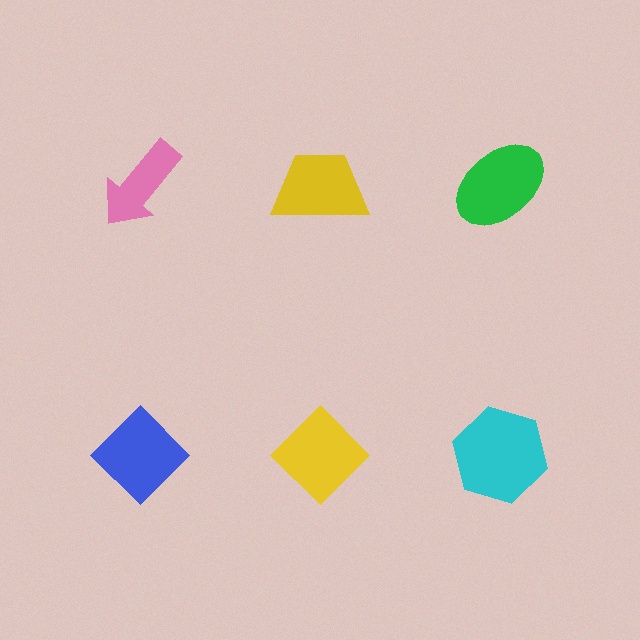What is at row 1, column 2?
A yellow trapezoid.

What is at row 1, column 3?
A green ellipse.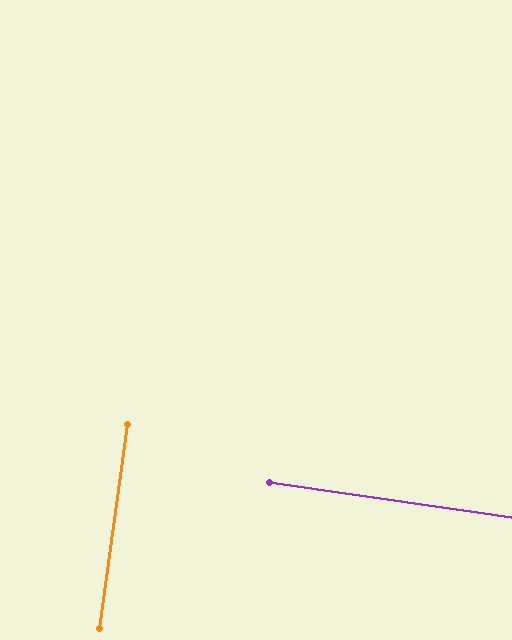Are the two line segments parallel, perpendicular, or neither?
Perpendicular — they meet at approximately 90°.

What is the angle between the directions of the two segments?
Approximately 90 degrees.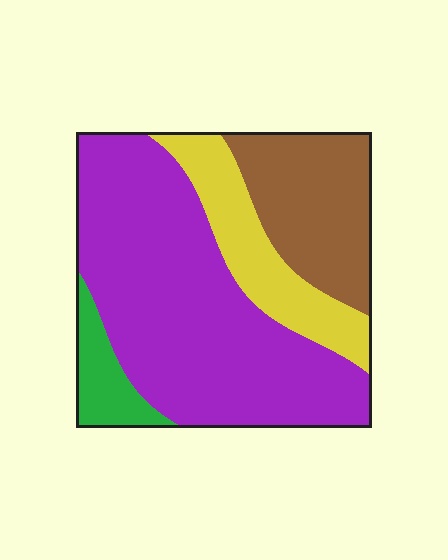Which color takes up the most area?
Purple, at roughly 55%.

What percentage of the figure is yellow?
Yellow covers roughly 15% of the figure.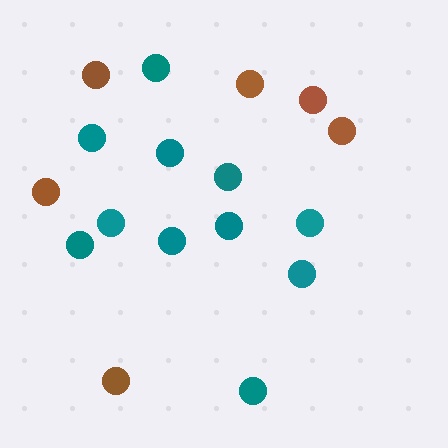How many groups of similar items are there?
There are 2 groups: one group of brown circles (6) and one group of teal circles (11).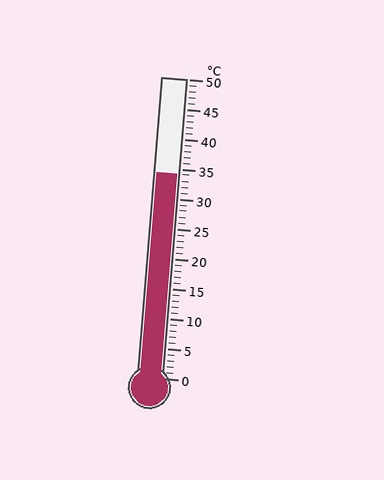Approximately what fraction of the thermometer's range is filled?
The thermometer is filled to approximately 70% of its range.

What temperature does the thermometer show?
The thermometer shows approximately 34°C.